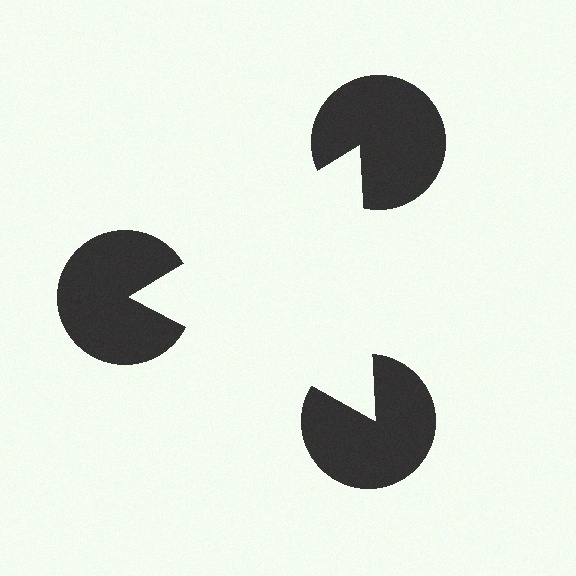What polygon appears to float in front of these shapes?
An illusory triangle — its edges are inferred from the aligned wedge cuts in the pac-man discs, not physically drawn.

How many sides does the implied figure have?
3 sides.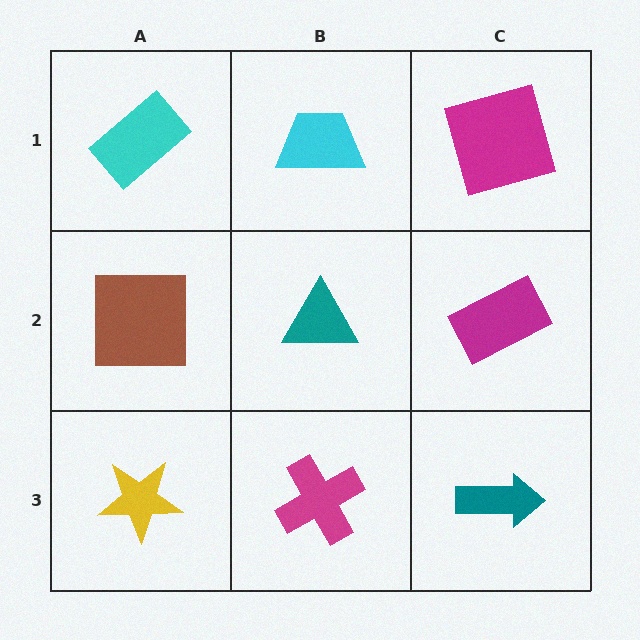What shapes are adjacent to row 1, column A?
A brown square (row 2, column A), a cyan trapezoid (row 1, column B).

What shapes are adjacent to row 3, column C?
A magenta rectangle (row 2, column C), a magenta cross (row 3, column B).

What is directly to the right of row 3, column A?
A magenta cross.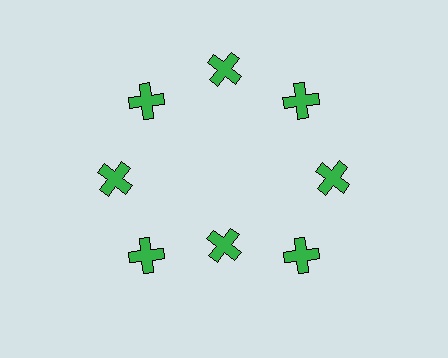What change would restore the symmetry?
The symmetry would be restored by moving it outward, back onto the ring so that all 8 crosses sit at equal angles and equal distance from the center.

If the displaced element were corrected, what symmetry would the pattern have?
It would have 8-fold rotational symmetry — the pattern would map onto itself every 45 degrees.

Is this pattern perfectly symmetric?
No. The 8 green crosses are arranged in a ring, but one element near the 6 o'clock position is pulled inward toward the center, breaking the 8-fold rotational symmetry.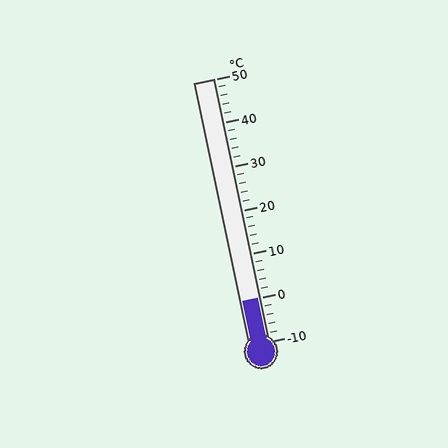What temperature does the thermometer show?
The thermometer shows approximately 0°C.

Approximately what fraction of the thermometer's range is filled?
The thermometer is filled to approximately 15% of its range.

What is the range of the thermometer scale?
The thermometer scale ranges from -10°C to 50°C.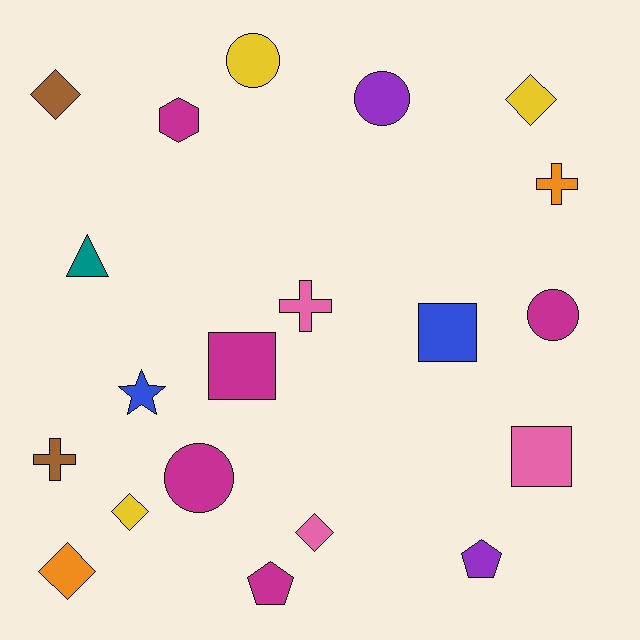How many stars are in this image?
There is 1 star.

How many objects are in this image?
There are 20 objects.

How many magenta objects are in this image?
There are 5 magenta objects.